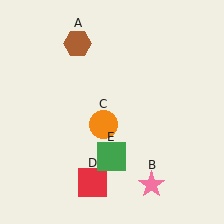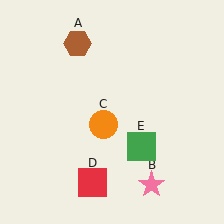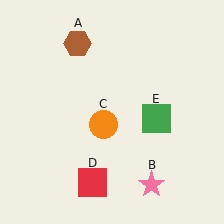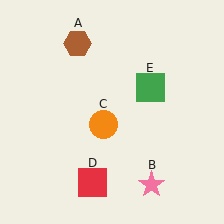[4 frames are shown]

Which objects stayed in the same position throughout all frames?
Brown hexagon (object A) and pink star (object B) and orange circle (object C) and red square (object D) remained stationary.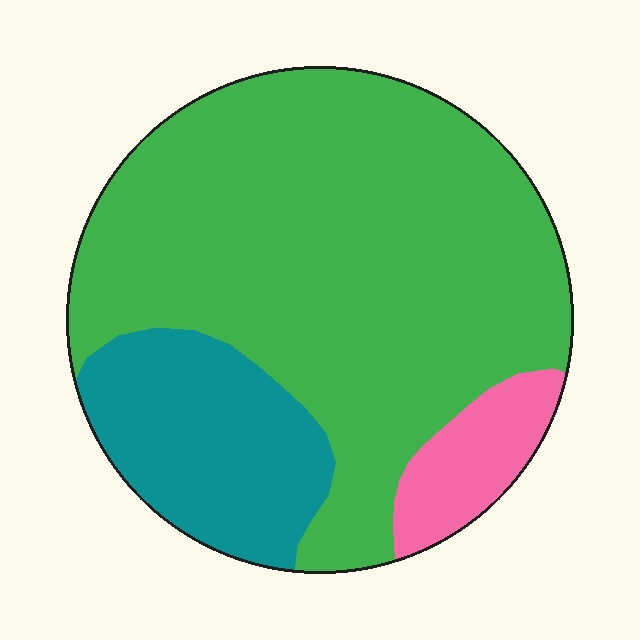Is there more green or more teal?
Green.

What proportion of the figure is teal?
Teal takes up about one fifth (1/5) of the figure.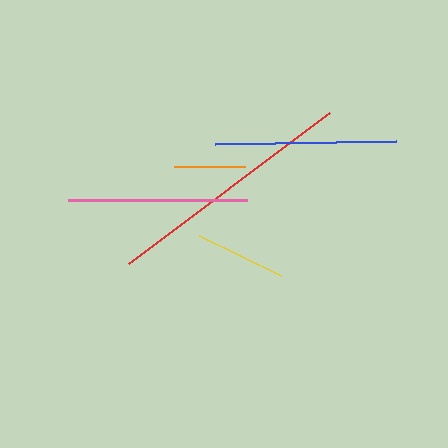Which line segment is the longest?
The red line is the longest at approximately 252 pixels.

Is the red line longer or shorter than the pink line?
The red line is longer than the pink line.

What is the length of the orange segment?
The orange segment is approximately 71 pixels long.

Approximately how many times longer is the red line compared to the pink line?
The red line is approximately 1.4 times the length of the pink line.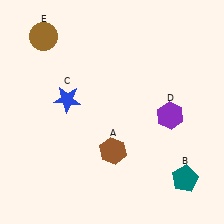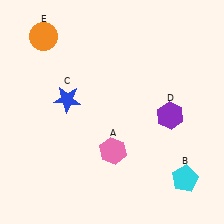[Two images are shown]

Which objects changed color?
A changed from brown to pink. B changed from teal to cyan. E changed from brown to orange.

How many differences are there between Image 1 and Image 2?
There are 3 differences between the two images.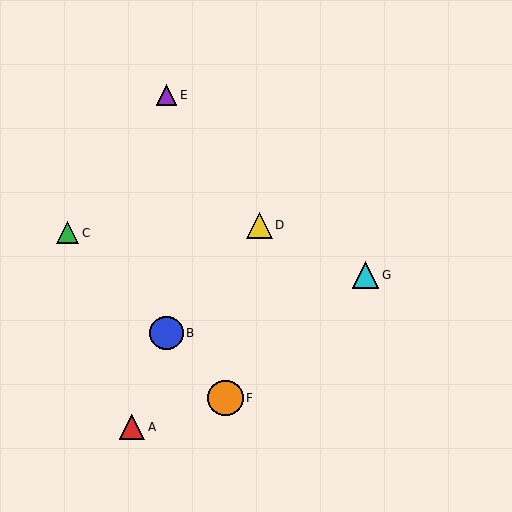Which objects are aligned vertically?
Objects B, E are aligned vertically.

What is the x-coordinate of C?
Object C is at x≈68.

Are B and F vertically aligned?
No, B is at x≈167 and F is at x≈225.